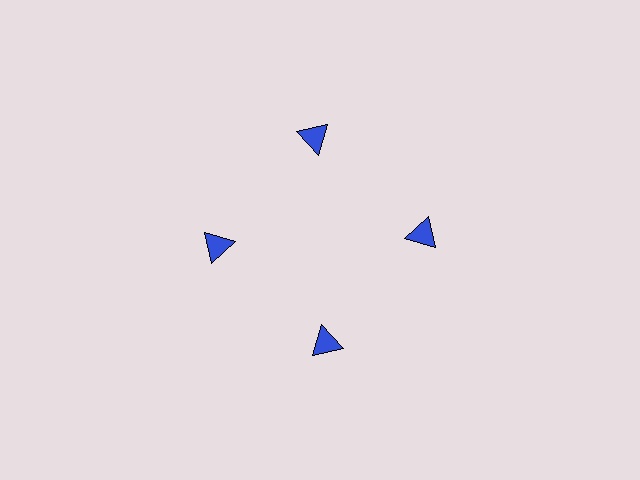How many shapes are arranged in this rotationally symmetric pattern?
There are 4 shapes, arranged in 4 groups of 1.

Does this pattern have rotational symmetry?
Yes, this pattern has 4-fold rotational symmetry. It looks the same after rotating 90 degrees around the center.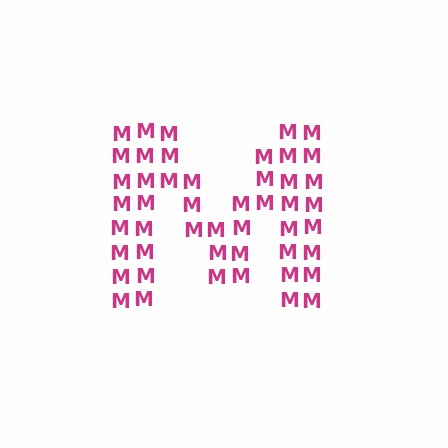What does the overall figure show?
The overall figure shows the letter M.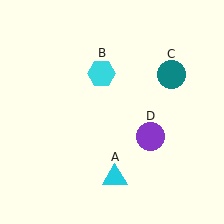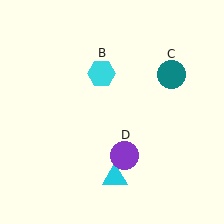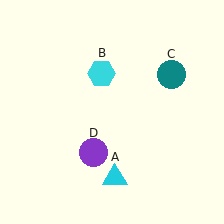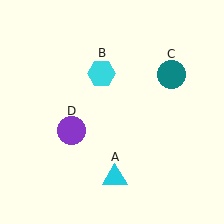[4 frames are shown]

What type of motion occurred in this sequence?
The purple circle (object D) rotated clockwise around the center of the scene.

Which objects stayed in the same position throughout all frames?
Cyan triangle (object A) and cyan hexagon (object B) and teal circle (object C) remained stationary.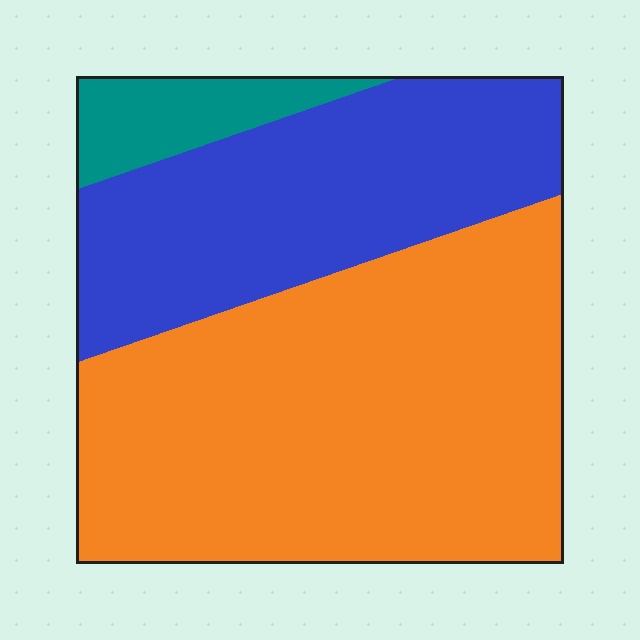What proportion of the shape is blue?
Blue takes up about one third (1/3) of the shape.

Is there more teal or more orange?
Orange.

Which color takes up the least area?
Teal, at roughly 10%.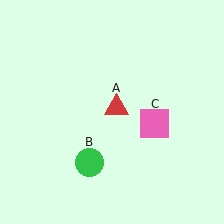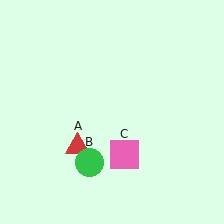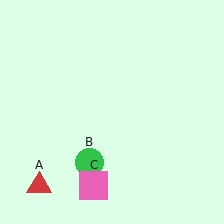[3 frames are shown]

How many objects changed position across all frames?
2 objects changed position: red triangle (object A), pink square (object C).